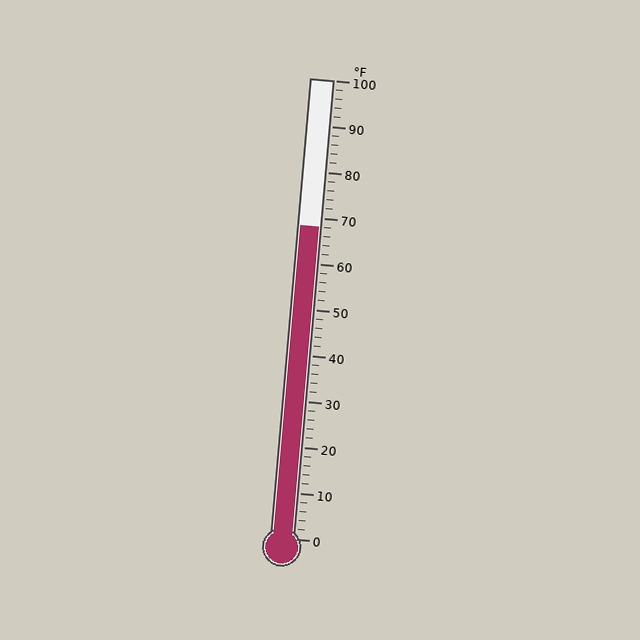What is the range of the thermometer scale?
The thermometer scale ranges from 0°F to 100°F.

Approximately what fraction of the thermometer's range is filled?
The thermometer is filled to approximately 70% of its range.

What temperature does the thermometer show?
The thermometer shows approximately 68°F.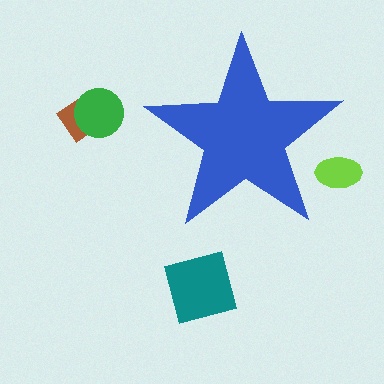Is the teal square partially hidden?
No, the teal square is fully visible.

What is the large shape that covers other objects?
A blue star.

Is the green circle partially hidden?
No, the green circle is fully visible.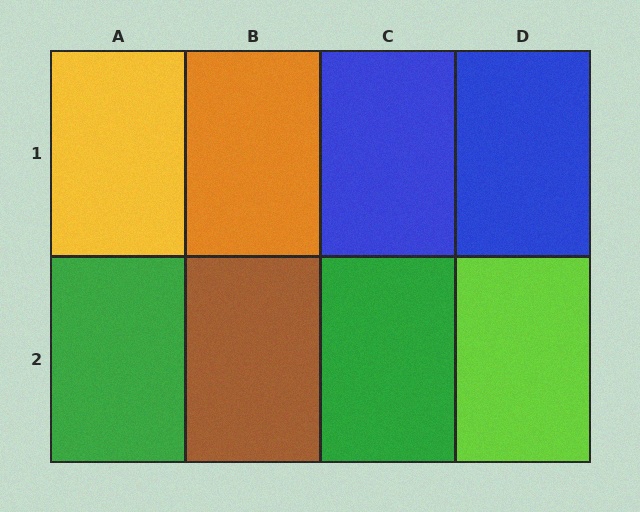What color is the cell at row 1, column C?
Blue.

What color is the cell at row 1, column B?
Orange.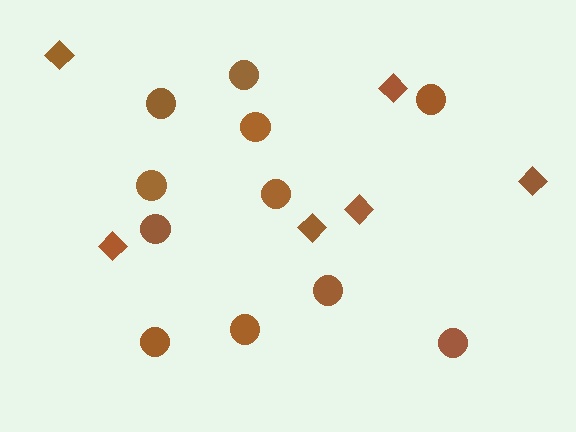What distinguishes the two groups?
There are 2 groups: one group of circles (11) and one group of diamonds (6).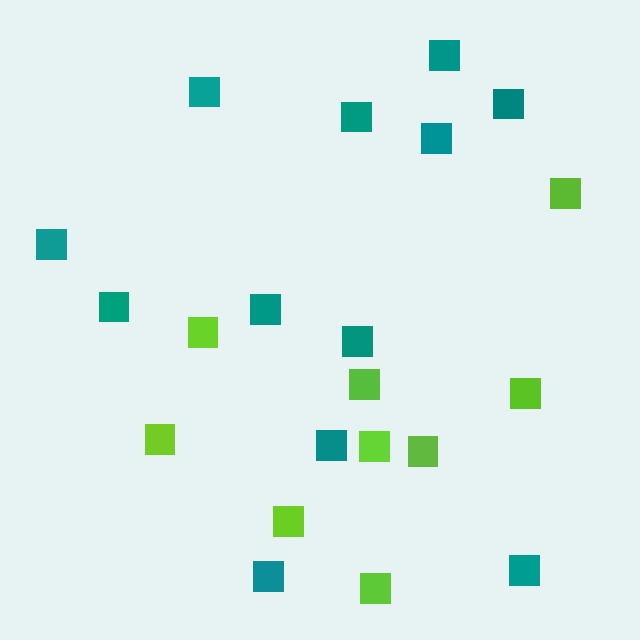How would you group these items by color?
There are 2 groups: one group of lime squares (9) and one group of teal squares (12).